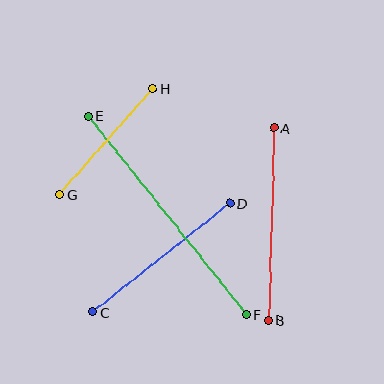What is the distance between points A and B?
The distance is approximately 193 pixels.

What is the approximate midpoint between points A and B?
The midpoint is at approximately (271, 224) pixels.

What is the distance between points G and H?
The distance is approximately 141 pixels.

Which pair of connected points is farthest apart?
Points E and F are farthest apart.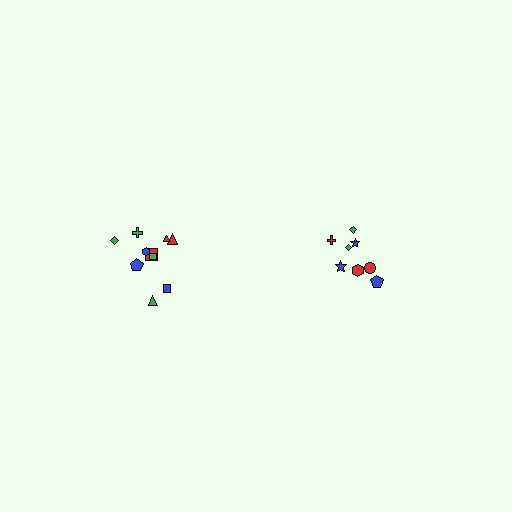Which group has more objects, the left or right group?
The left group.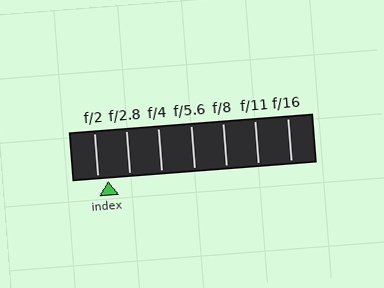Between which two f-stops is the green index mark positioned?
The index mark is between f/2 and f/2.8.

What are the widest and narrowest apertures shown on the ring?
The widest aperture shown is f/2 and the narrowest is f/16.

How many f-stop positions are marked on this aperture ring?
There are 7 f-stop positions marked.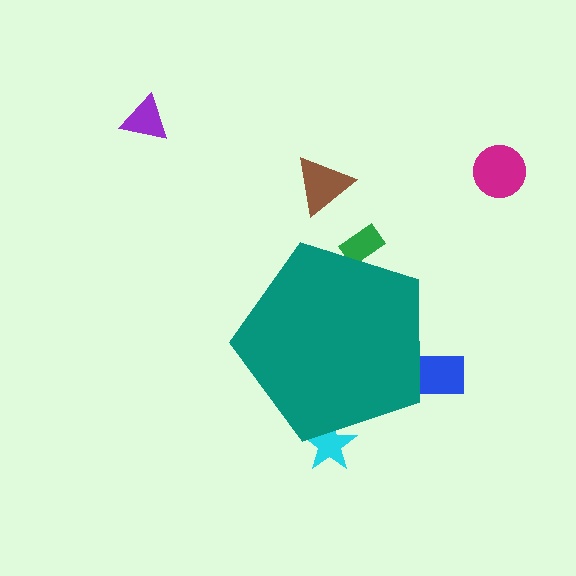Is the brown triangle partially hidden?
No, the brown triangle is fully visible.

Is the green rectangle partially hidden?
Yes, the green rectangle is partially hidden behind the teal pentagon.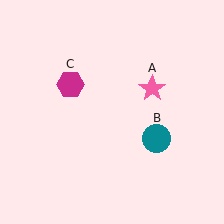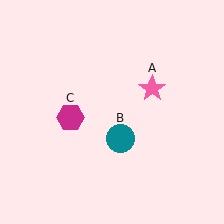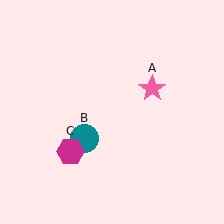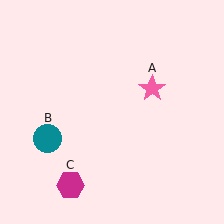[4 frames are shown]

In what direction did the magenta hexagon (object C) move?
The magenta hexagon (object C) moved down.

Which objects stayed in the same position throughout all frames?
Pink star (object A) remained stationary.